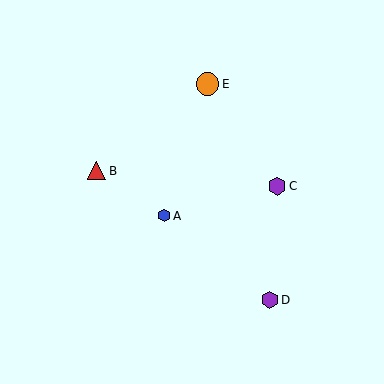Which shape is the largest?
The orange circle (labeled E) is the largest.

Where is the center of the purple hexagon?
The center of the purple hexagon is at (270, 300).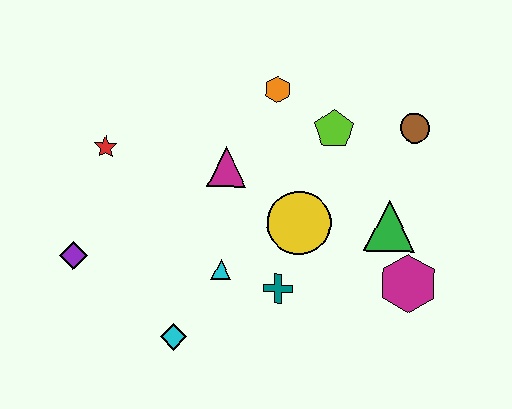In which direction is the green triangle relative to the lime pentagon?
The green triangle is below the lime pentagon.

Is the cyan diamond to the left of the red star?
No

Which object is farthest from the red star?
The magenta hexagon is farthest from the red star.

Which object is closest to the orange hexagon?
The lime pentagon is closest to the orange hexagon.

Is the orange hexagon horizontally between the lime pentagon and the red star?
Yes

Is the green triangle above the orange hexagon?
No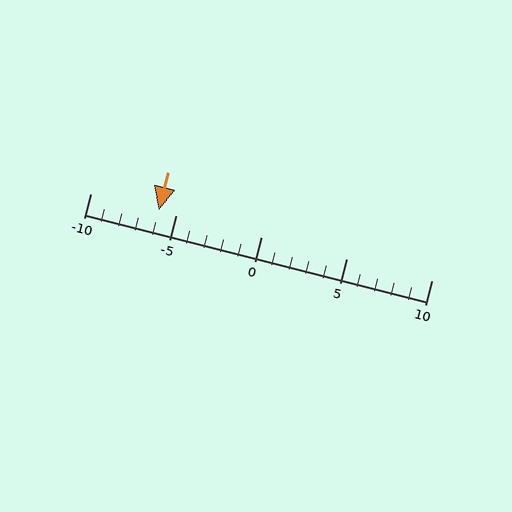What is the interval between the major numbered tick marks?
The major tick marks are spaced 5 units apart.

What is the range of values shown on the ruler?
The ruler shows values from -10 to 10.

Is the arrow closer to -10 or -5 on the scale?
The arrow is closer to -5.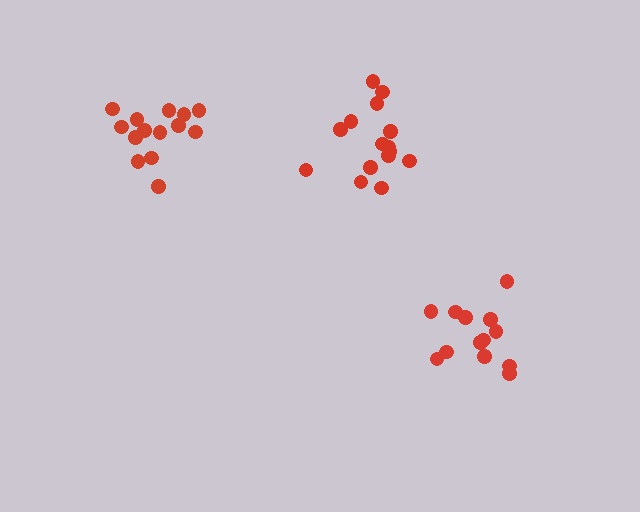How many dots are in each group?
Group 1: 13 dots, Group 2: 14 dots, Group 3: 15 dots (42 total).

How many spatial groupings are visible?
There are 3 spatial groupings.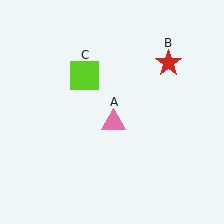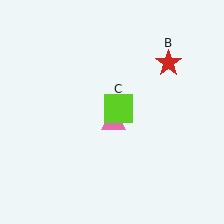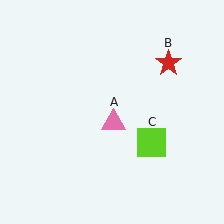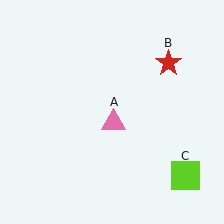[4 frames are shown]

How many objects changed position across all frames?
1 object changed position: lime square (object C).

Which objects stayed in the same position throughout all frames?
Pink triangle (object A) and red star (object B) remained stationary.